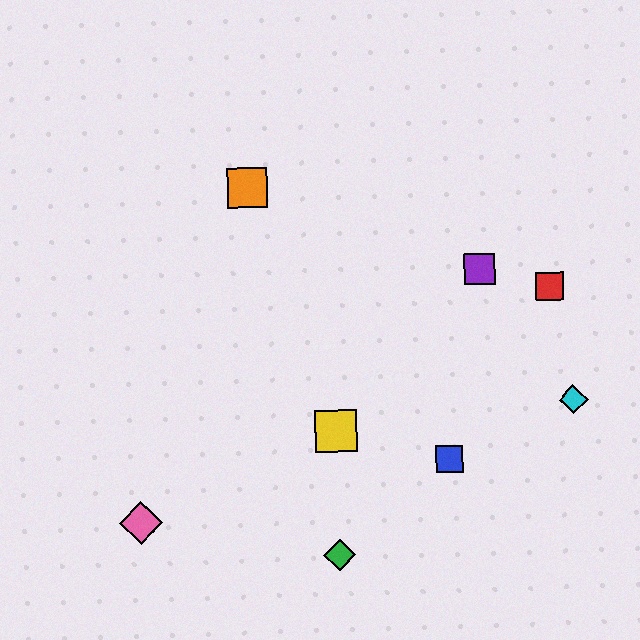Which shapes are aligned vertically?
The green diamond, the yellow square are aligned vertically.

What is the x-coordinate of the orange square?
The orange square is at x≈247.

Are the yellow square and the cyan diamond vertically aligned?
No, the yellow square is at x≈336 and the cyan diamond is at x≈573.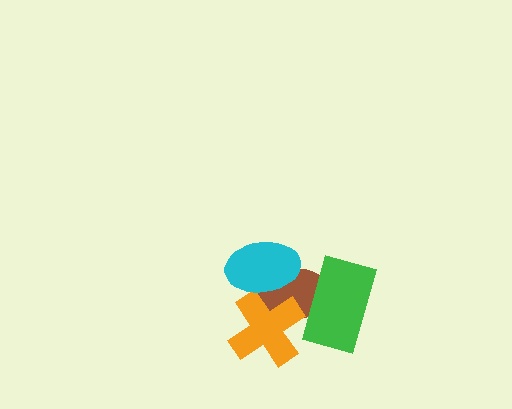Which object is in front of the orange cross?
The cyan ellipse is in front of the orange cross.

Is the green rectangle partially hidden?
No, no other shape covers it.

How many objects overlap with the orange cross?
2 objects overlap with the orange cross.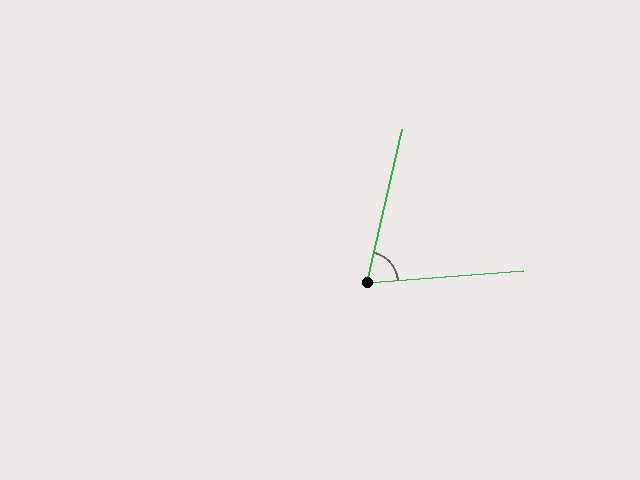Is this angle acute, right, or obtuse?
It is acute.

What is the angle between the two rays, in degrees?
Approximately 73 degrees.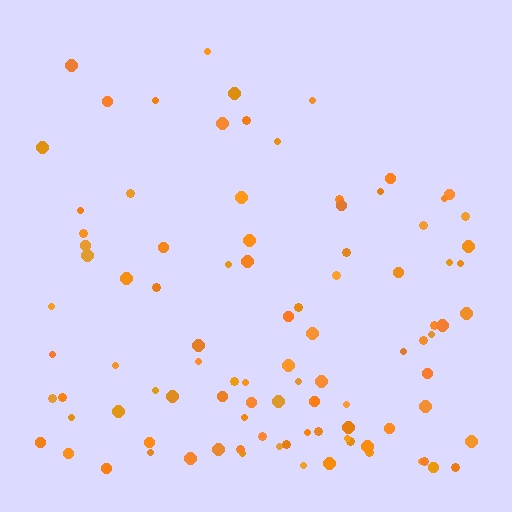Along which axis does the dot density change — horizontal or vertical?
Vertical.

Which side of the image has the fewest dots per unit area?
The top.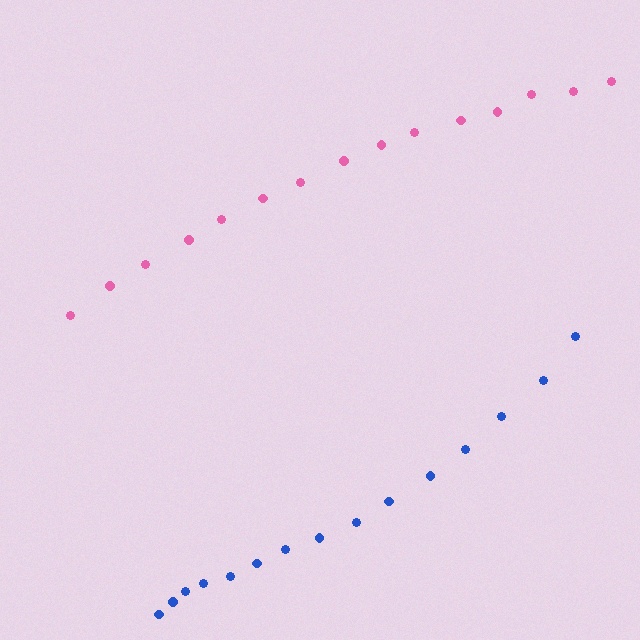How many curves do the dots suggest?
There are 2 distinct paths.